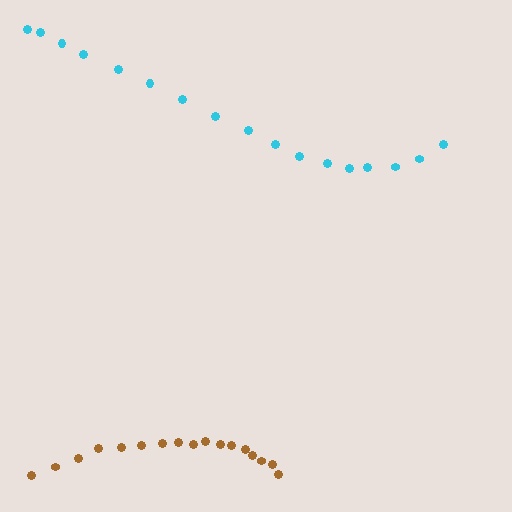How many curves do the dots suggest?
There are 2 distinct paths.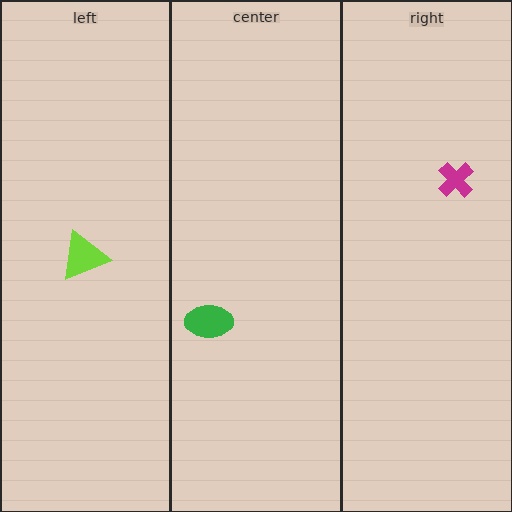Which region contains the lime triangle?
The left region.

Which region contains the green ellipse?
The center region.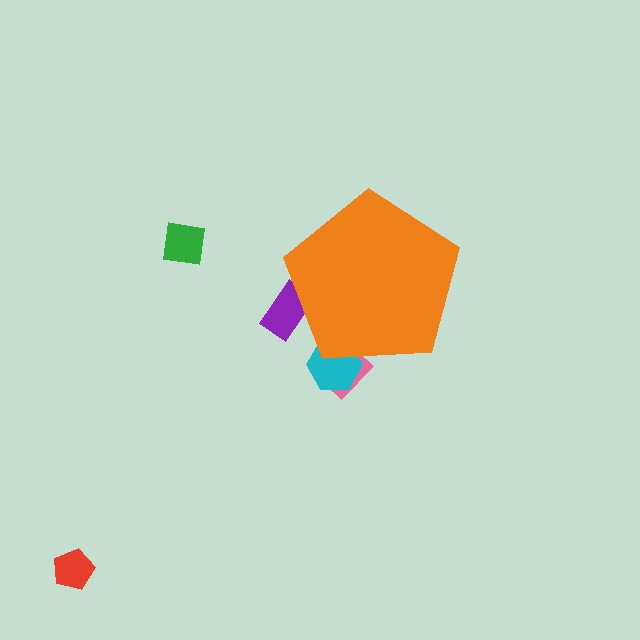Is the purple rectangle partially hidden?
Yes, the purple rectangle is partially hidden behind the orange pentagon.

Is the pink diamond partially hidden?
Yes, the pink diamond is partially hidden behind the orange pentagon.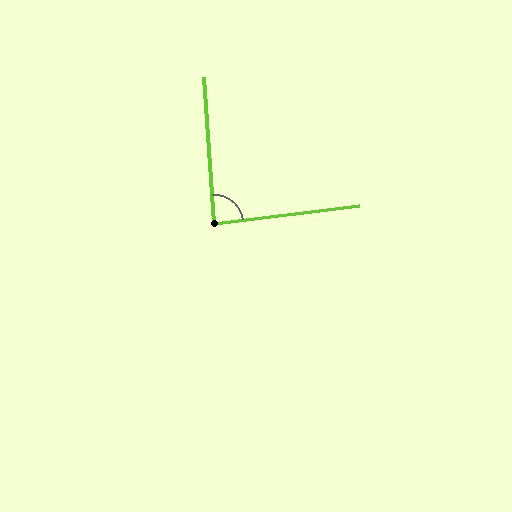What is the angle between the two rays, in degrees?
Approximately 87 degrees.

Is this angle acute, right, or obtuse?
It is approximately a right angle.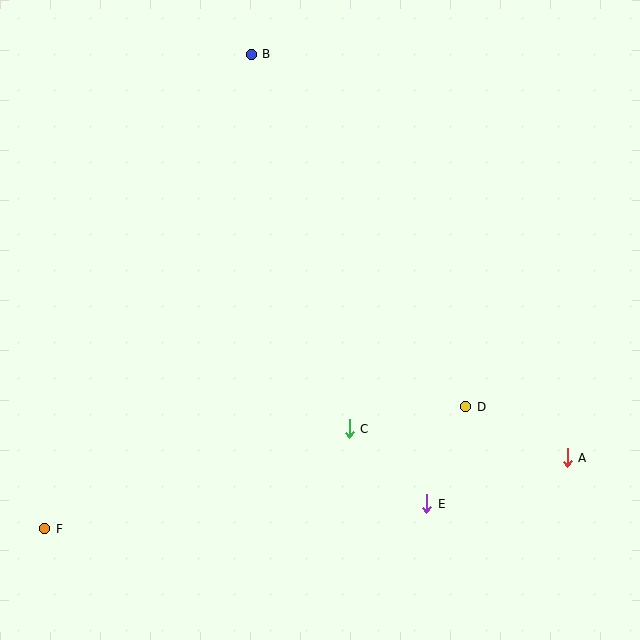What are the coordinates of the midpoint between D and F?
The midpoint between D and F is at (255, 468).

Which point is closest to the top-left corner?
Point B is closest to the top-left corner.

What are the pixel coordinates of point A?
Point A is at (567, 458).